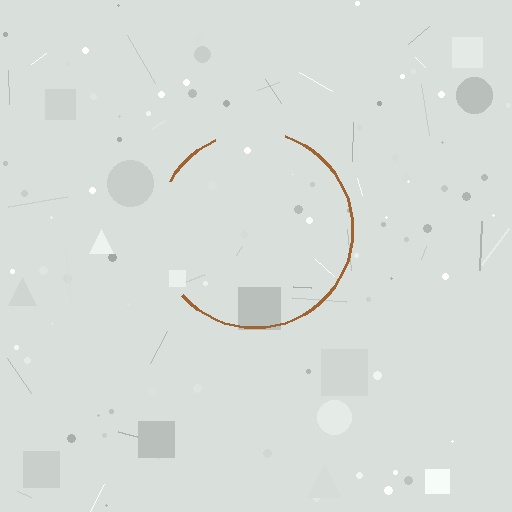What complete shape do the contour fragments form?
The contour fragments form a circle.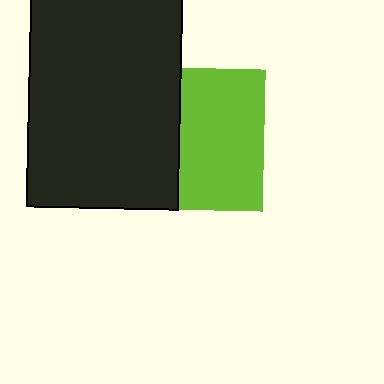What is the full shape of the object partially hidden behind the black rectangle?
The partially hidden object is a lime square.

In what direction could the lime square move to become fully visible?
The lime square could move right. That would shift it out from behind the black rectangle entirely.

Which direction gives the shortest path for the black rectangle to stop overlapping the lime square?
Moving left gives the shortest separation.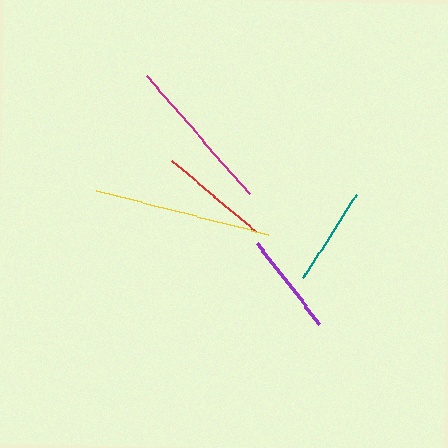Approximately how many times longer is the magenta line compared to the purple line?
The magenta line is approximately 1.5 times the length of the purple line.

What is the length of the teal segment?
The teal segment is approximately 99 pixels long.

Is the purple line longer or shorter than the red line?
The red line is longer than the purple line.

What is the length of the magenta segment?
The magenta segment is approximately 157 pixels long.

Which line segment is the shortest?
The teal line is the shortest at approximately 99 pixels.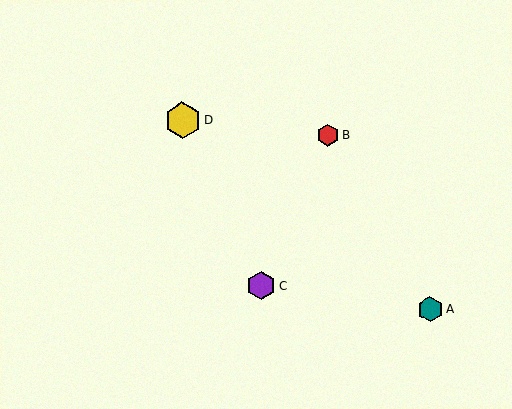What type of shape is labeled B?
Shape B is a red hexagon.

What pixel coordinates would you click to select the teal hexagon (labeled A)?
Click at (430, 309) to select the teal hexagon A.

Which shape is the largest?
The yellow hexagon (labeled D) is the largest.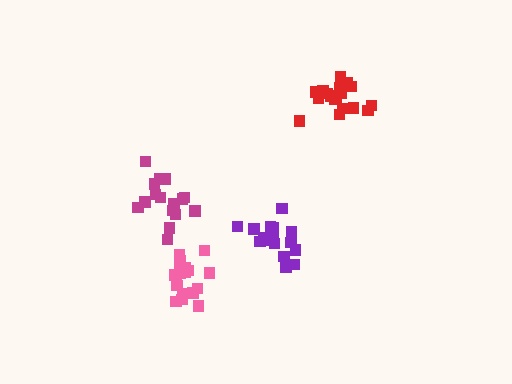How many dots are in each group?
Group 1: 16 dots, Group 2: 17 dots, Group 3: 16 dots, Group 4: 19 dots (68 total).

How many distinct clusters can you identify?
There are 4 distinct clusters.